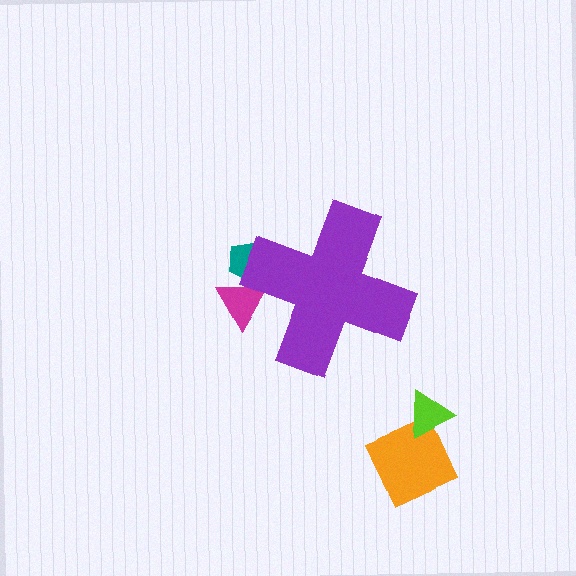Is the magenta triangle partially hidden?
Yes, the magenta triangle is partially hidden behind the purple cross.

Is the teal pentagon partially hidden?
Yes, the teal pentagon is partially hidden behind the purple cross.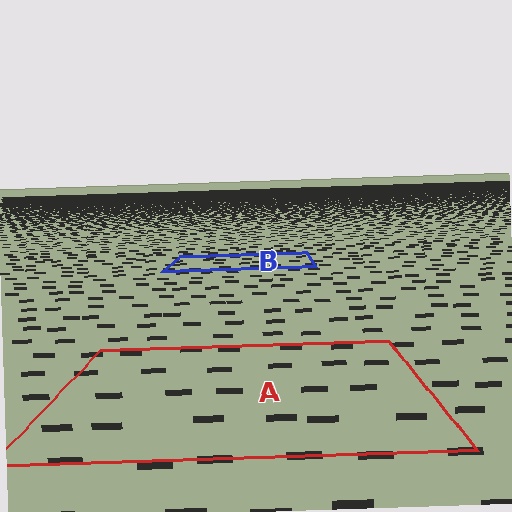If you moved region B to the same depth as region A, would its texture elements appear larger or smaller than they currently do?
They would appear larger. At a closer depth, the same texture elements are projected at a bigger on-screen size.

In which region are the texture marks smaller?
The texture marks are smaller in region B, because it is farther away.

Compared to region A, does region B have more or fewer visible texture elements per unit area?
Region B has more texture elements per unit area — they are packed more densely because it is farther away.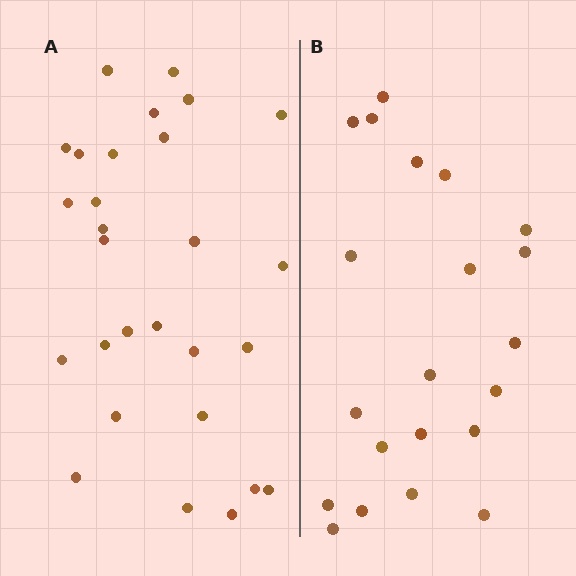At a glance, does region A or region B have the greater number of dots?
Region A (the left region) has more dots.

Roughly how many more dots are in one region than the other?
Region A has roughly 8 or so more dots than region B.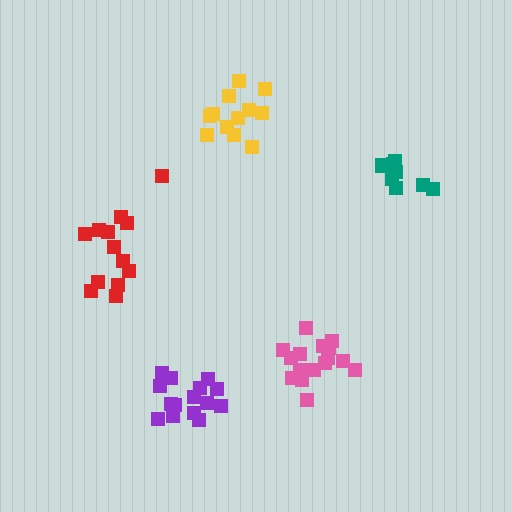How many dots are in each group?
Group 1: 13 dots, Group 2: 16 dots, Group 3: 11 dots, Group 4: 15 dots, Group 5: 12 dots (67 total).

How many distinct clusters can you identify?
There are 5 distinct clusters.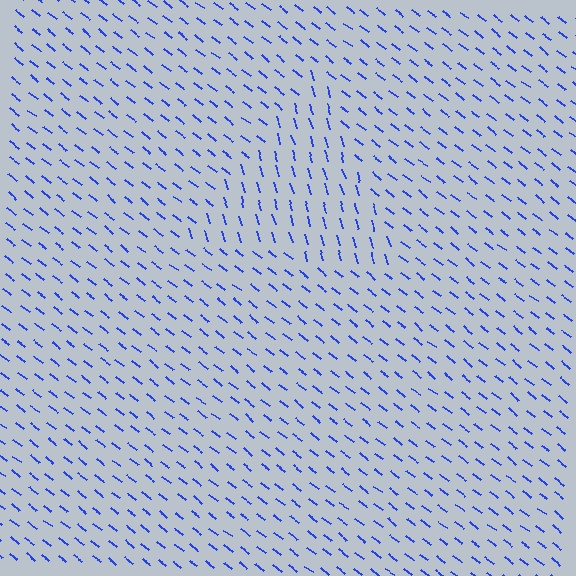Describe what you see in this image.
The image is filled with small blue line segments. A triangle region in the image has lines oriented differently from the surrounding lines, creating a visible texture boundary.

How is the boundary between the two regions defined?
The boundary is defined purely by a change in line orientation (approximately 37 degrees difference). All lines are the same color and thickness.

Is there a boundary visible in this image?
Yes, there is a texture boundary formed by a change in line orientation.